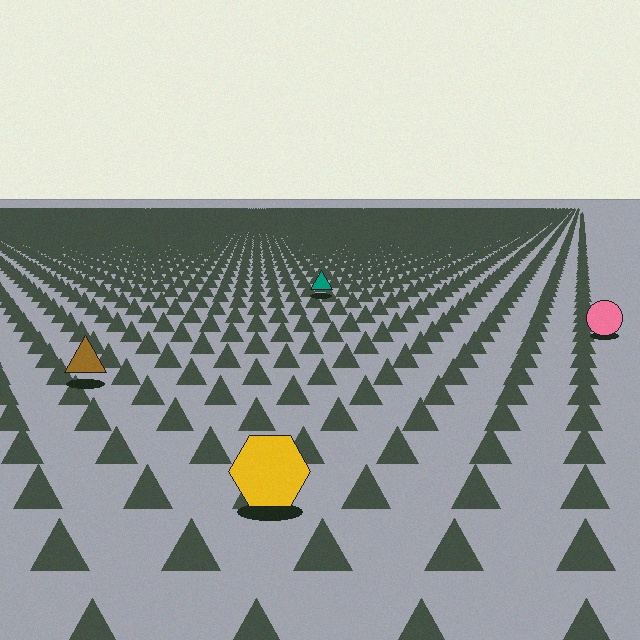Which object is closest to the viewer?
The yellow hexagon is closest. The texture marks near it are larger and more spread out.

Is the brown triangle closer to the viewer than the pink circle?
Yes. The brown triangle is closer — you can tell from the texture gradient: the ground texture is coarser near it.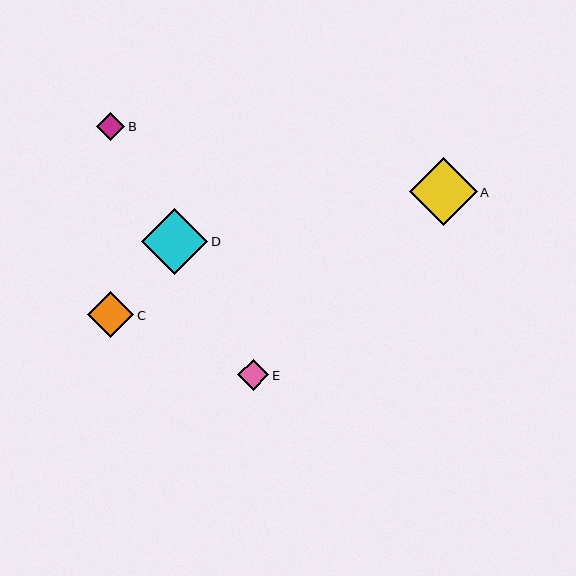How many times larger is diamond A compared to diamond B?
Diamond A is approximately 2.4 times the size of diamond B.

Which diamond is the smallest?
Diamond B is the smallest with a size of approximately 28 pixels.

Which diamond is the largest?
Diamond A is the largest with a size of approximately 68 pixels.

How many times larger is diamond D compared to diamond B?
Diamond D is approximately 2.4 times the size of diamond B.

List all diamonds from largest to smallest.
From largest to smallest: A, D, C, E, B.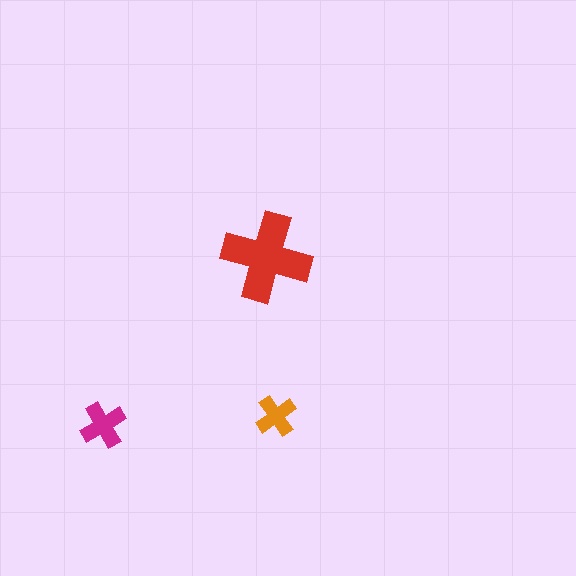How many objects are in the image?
There are 3 objects in the image.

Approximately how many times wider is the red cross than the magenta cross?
About 2 times wider.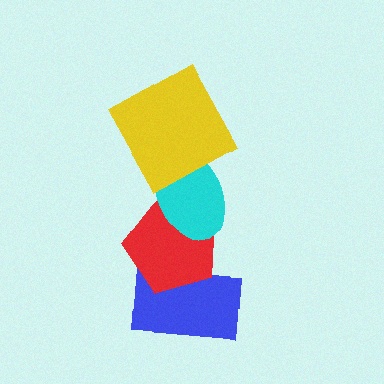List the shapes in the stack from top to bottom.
From top to bottom: the yellow square, the cyan ellipse, the red pentagon, the blue rectangle.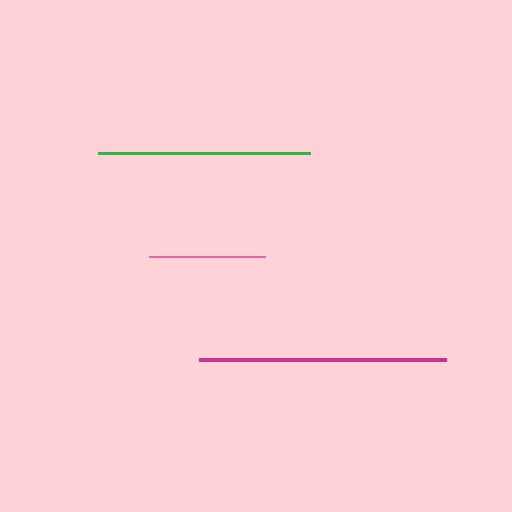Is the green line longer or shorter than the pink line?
The green line is longer than the pink line.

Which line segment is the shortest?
The pink line is the shortest at approximately 116 pixels.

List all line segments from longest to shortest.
From longest to shortest: magenta, green, pink.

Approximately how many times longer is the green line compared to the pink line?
The green line is approximately 1.8 times the length of the pink line.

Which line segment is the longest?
The magenta line is the longest at approximately 247 pixels.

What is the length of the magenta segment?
The magenta segment is approximately 247 pixels long.